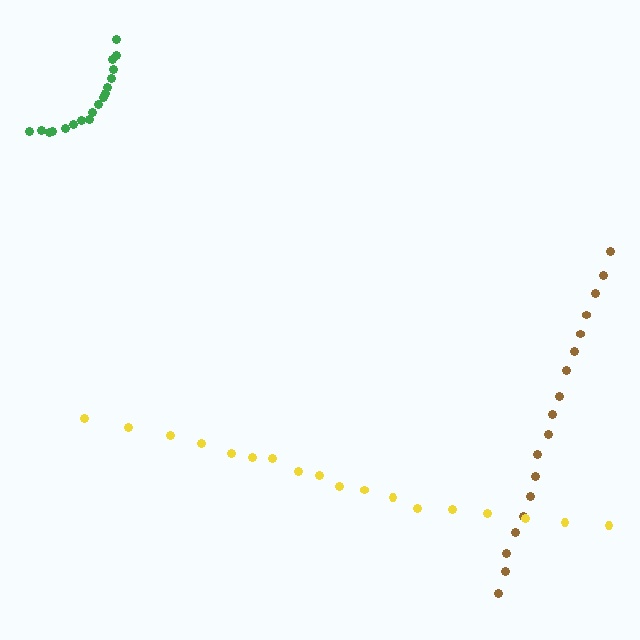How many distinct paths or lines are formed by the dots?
There are 3 distinct paths.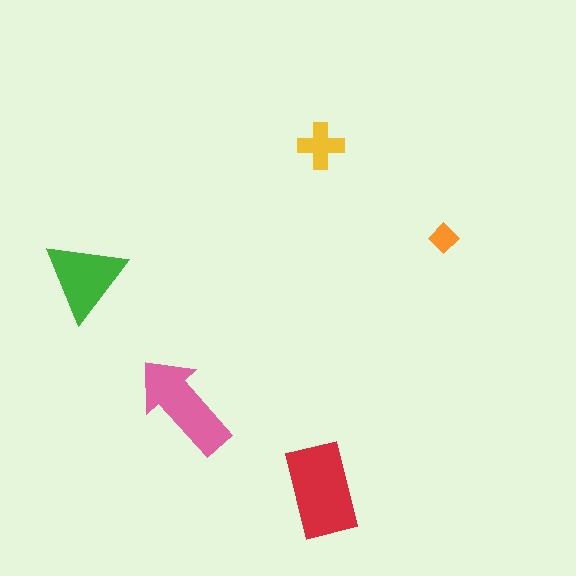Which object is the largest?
The red rectangle.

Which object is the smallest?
The orange diamond.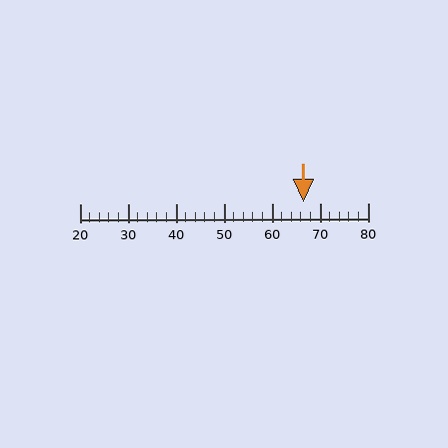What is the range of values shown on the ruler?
The ruler shows values from 20 to 80.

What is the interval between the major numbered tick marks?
The major tick marks are spaced 10 units apart.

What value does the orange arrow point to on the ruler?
The orange arrow points to approximately 67.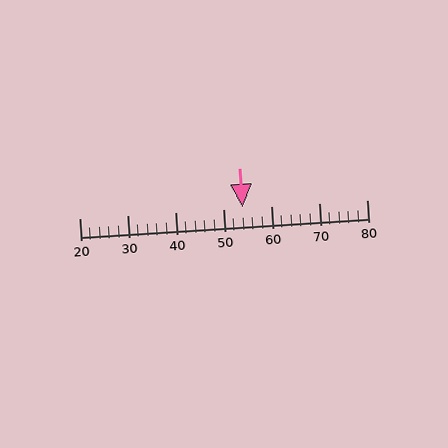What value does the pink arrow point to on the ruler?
The pink arrow points to approximately 54.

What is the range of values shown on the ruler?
The ruler shows values from 20 to 80.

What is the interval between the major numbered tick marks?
The major tick marks are spaced 10 units apart.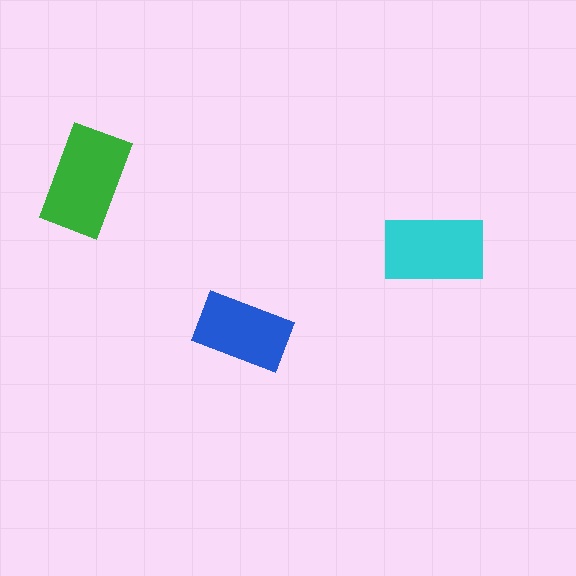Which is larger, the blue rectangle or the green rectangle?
The green one.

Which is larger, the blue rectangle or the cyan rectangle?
The cyan one.